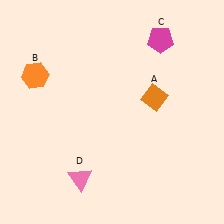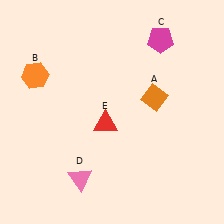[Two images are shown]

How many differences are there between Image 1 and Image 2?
There is 1 difference between the two images.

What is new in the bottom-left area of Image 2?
A red triangle (E) was added in the bottom-left area of Image 2.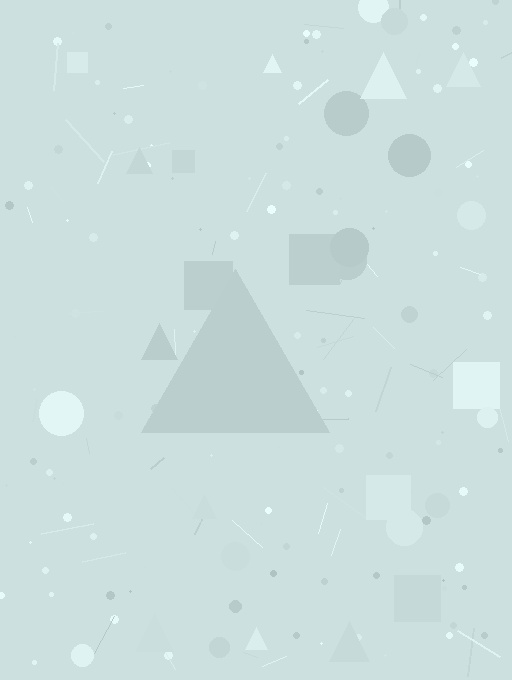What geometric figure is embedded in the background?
A triangle is embedded in the background.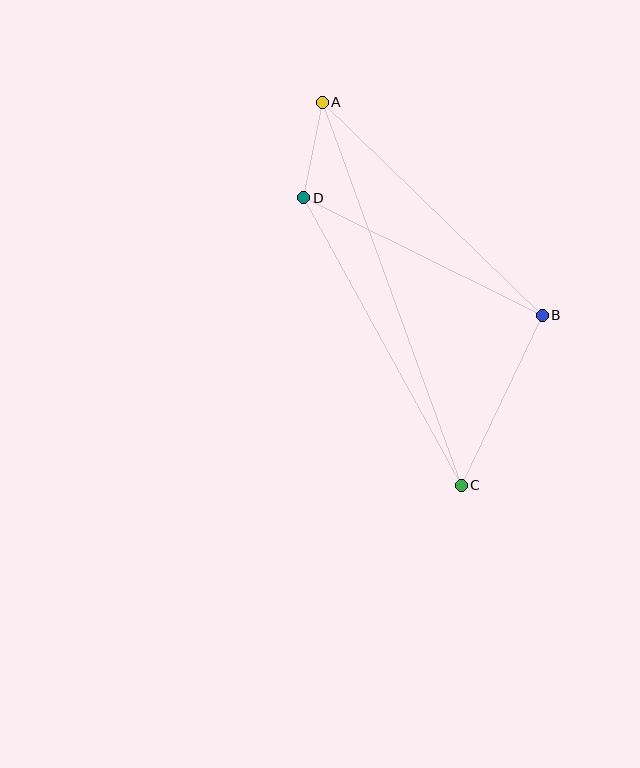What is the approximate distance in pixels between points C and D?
The distance between C and D is approximately 328 pixels.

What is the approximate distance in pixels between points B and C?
The distance between B and C is approximately 188 pixels.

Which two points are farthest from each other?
Points A and C are farthest from each other.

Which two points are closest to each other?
Points A and D are closest to each other.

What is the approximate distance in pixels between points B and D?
The distance between B and D is approximately 266 pixels.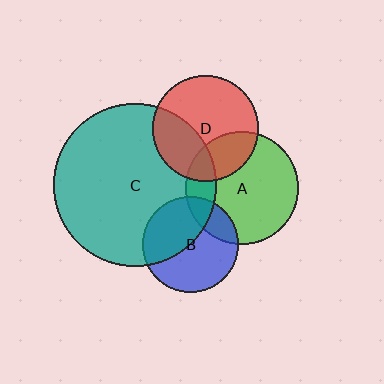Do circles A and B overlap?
Yes.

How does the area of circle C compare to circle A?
Approximately 2.1 times.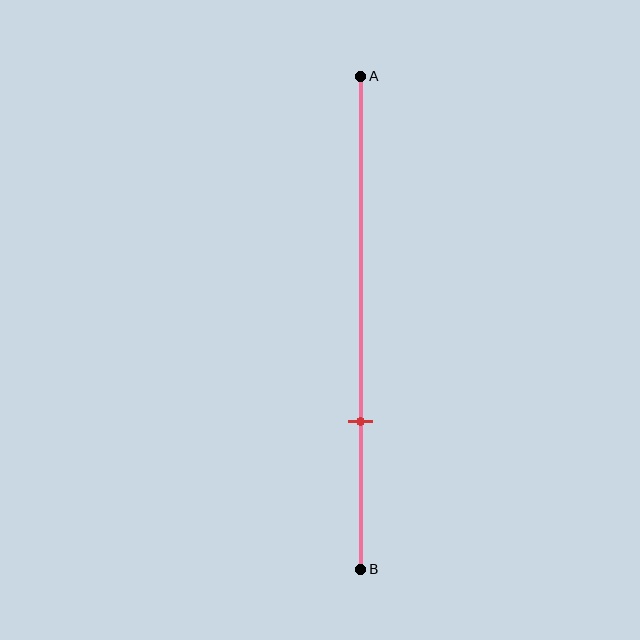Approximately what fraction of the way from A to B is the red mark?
The red mark is approximately 70% of the way from A to B.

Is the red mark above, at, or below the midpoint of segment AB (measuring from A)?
The red mark is below the midpoint of segment AB.